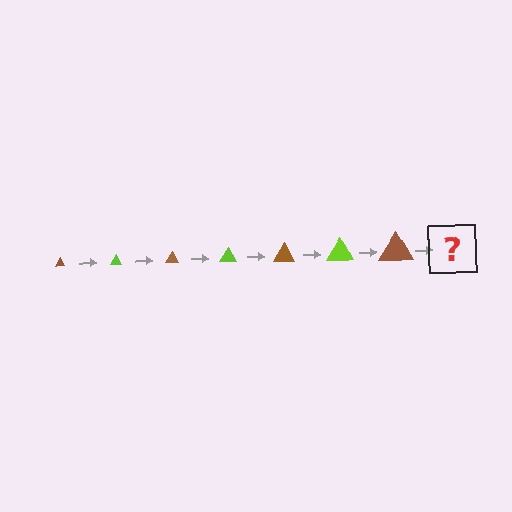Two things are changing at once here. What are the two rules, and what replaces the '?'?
The two rules are that the triangle grows larger each step and the color cycles through brown and lime. The '?' should be a lime triangle, larger than the previous one.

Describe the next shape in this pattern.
It should be a lime triangle, larger than the previous one.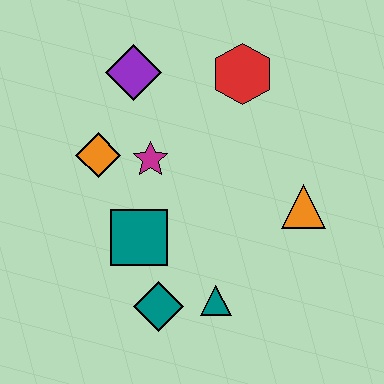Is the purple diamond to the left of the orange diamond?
No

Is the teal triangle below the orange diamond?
Yes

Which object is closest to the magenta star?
The orange diamond is closest to the magenta star.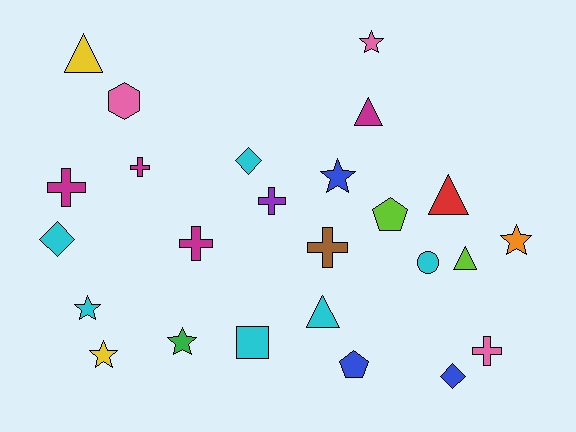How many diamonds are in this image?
There are 3 diamonds.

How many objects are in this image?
There are 25 objects.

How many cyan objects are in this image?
There are 6 cyan objects.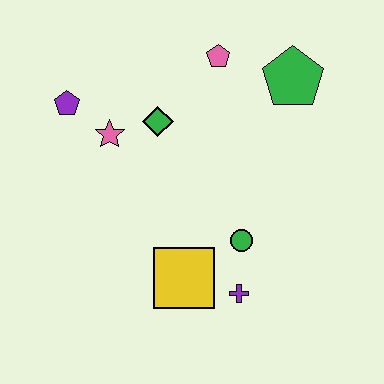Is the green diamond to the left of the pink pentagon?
Yes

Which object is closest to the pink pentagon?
The green pentagon is closest to the pink pentagon.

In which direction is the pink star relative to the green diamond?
The pink star is to the left of the green diamond.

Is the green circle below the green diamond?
Yes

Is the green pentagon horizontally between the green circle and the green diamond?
No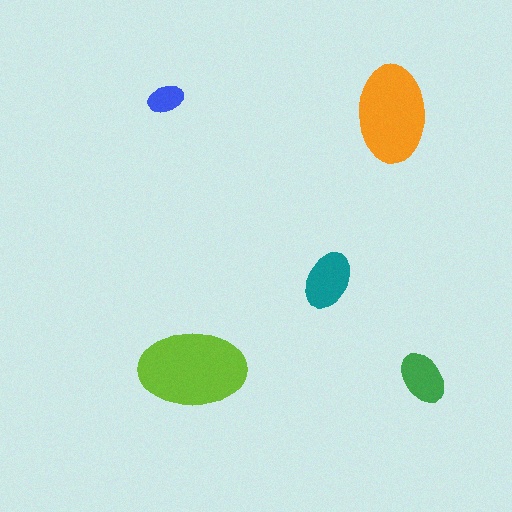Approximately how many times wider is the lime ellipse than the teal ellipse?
About 2 times wider.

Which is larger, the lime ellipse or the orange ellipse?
The lime one.